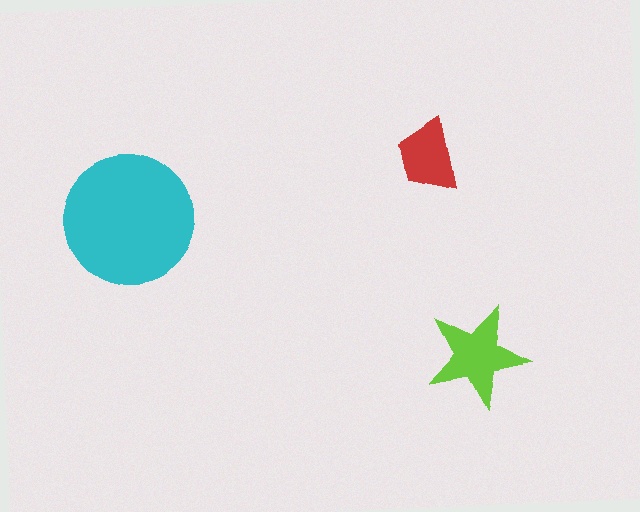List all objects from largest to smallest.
The cyan circle, the lime star, the red trapezoid.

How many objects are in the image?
There are 3 objects in the image.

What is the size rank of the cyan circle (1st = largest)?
1st.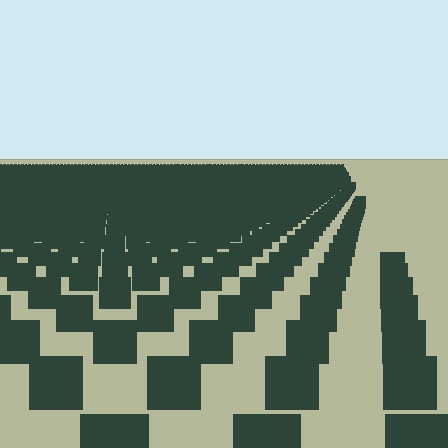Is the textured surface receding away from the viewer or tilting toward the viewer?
The surface is receding away from the viewer. Texture elements get smaller and denser toward the top.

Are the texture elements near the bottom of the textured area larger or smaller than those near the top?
Larger. Near the bottom, elements are closer to the viewer and appear at a bigger on-screen size.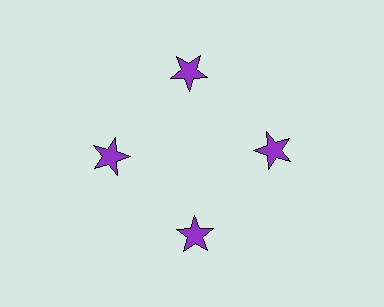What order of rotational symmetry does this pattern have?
This pattern has 4-fold rotational symmetry.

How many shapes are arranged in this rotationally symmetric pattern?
There are 4 shapes, arranged in 4 groups of 1.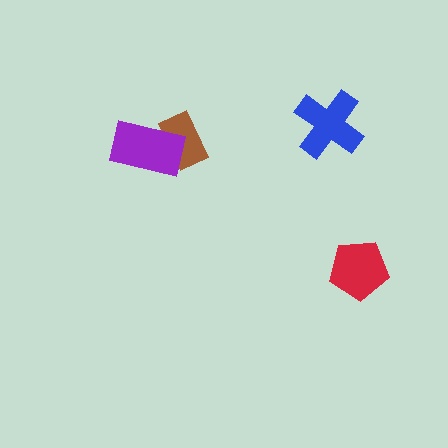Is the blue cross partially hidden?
No, no other shape covers it.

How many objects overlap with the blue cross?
0 objects overlap with the blue cross.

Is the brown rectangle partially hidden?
Yes, it is partially covered by another shape.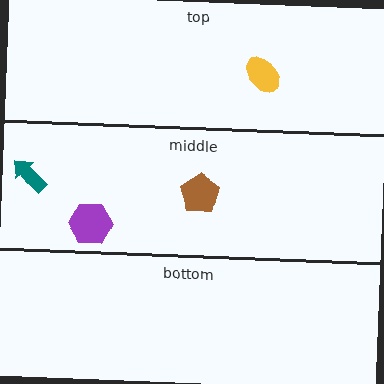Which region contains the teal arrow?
The middle region.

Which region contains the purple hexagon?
The middle region.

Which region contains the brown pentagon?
The middle region.